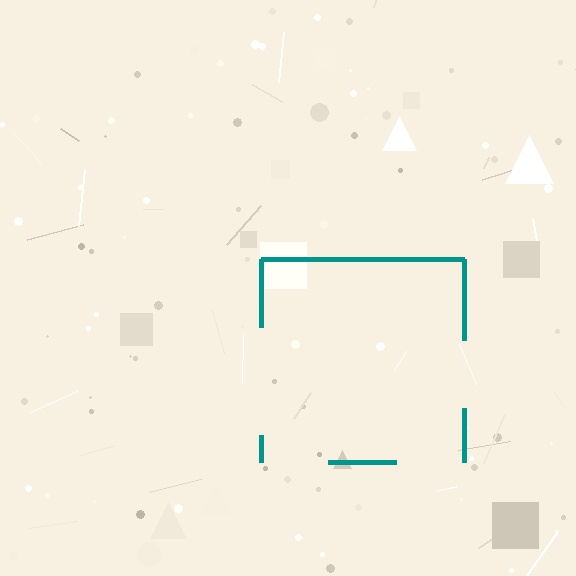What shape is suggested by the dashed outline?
The dashed outline suggests a square.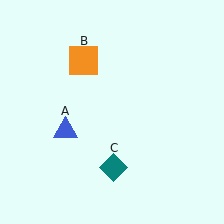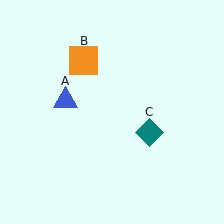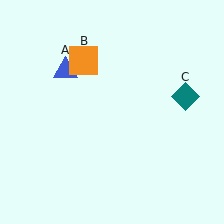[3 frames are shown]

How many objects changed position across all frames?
2 objects changed position: blue triangle (object A), teal diamond (object C).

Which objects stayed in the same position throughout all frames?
Orange square (object B) remained stationary.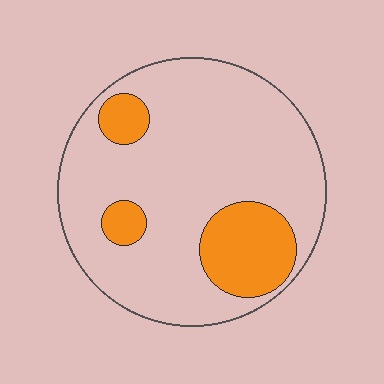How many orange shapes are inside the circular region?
3.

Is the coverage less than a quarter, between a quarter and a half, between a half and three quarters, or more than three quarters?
Less than a quarter.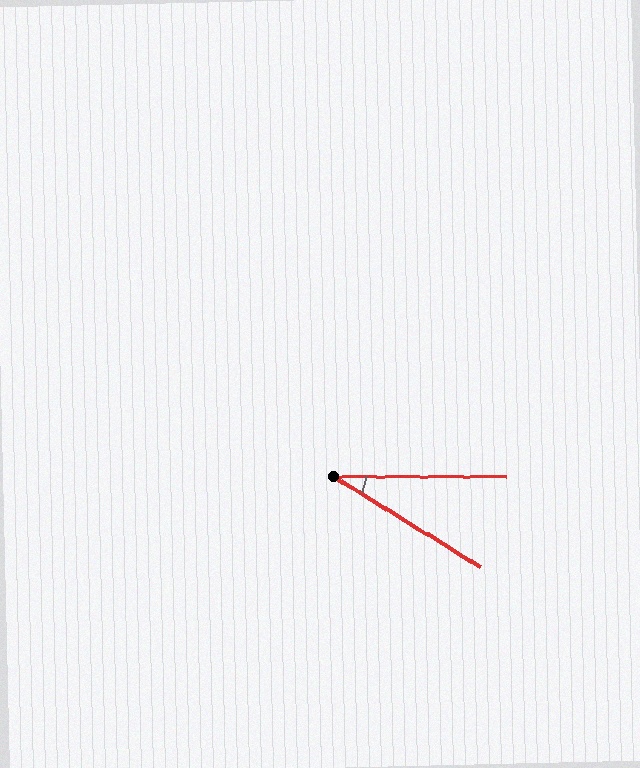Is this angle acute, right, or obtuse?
It is acute.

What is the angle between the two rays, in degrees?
Approximately 32 degrees.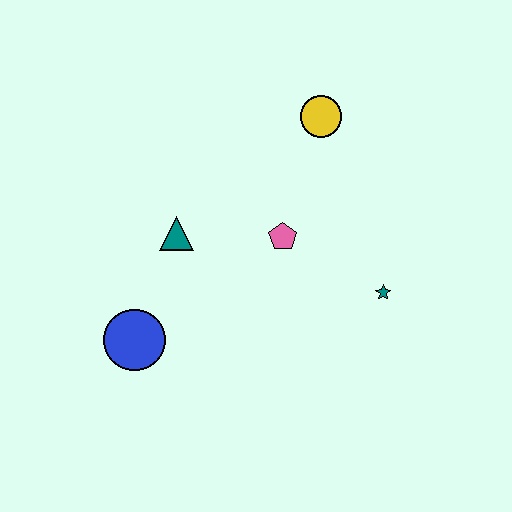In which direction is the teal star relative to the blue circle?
The teal star is to the right of the blue circle.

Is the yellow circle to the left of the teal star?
Yes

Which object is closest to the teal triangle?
The pink pentagon is closest to the teal triangle.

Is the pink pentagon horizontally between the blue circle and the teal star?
Yes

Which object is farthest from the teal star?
The blue circle is farthest from the teal star.